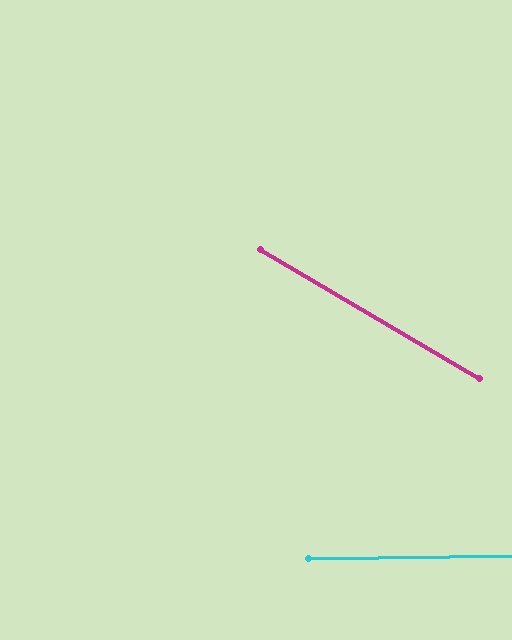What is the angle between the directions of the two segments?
Approximately 31 degrees.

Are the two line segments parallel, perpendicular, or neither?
Neither parallel nor perpendicular — they differ by about 31°.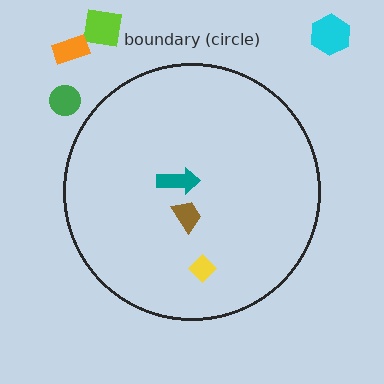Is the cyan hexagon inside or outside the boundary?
Outside.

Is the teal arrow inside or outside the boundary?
Inside.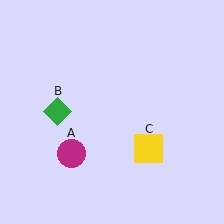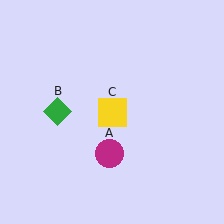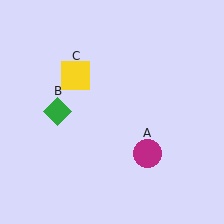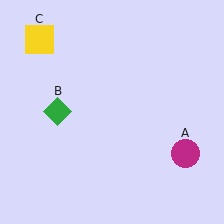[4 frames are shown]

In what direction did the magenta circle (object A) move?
The magenta circle (object A) moved right.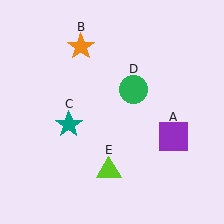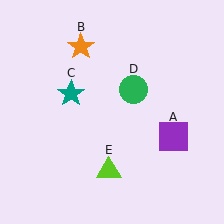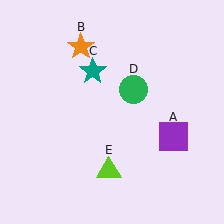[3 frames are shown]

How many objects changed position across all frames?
1 object changed position: teal star (object C).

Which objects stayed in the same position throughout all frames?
Purple square (object A) and orange star (object B) and green circle (object D) and lime triangle (object E) remained stationary.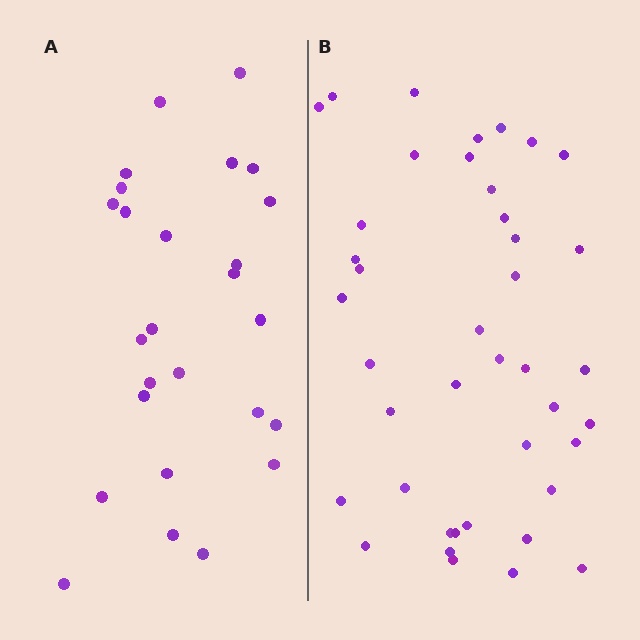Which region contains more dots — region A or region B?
Region B (the right region) has more dots.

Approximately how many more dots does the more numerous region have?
Region B has approximately 15 more dots than region A.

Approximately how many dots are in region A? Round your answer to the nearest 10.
About 30 dots. (The exact count is 26, which rounds to 30.)